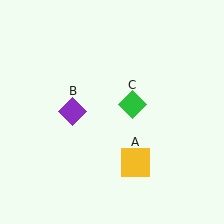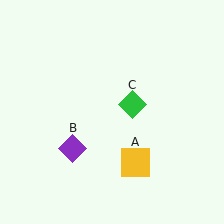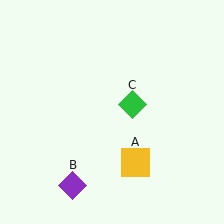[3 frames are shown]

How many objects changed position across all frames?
1 object changed position: purple diamond (object B).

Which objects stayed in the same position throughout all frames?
Yellow square (object A) and green diamond (object C) remained stationary.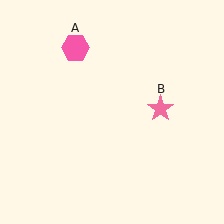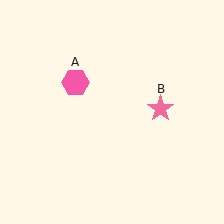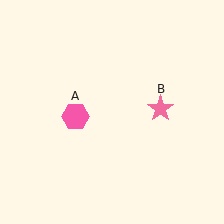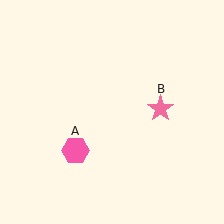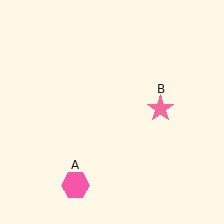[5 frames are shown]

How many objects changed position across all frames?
1 object changed position: pink hexagon (object A).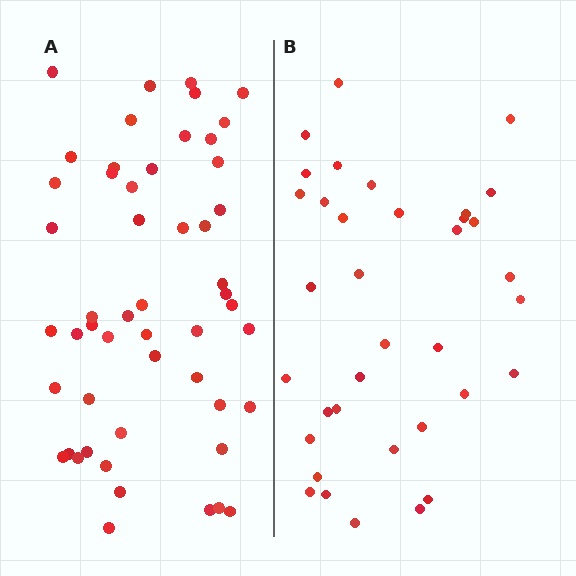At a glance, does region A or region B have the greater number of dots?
Region A (the left region) has more dots.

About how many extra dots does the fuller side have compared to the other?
Region A has approximately 15 more dots than region B.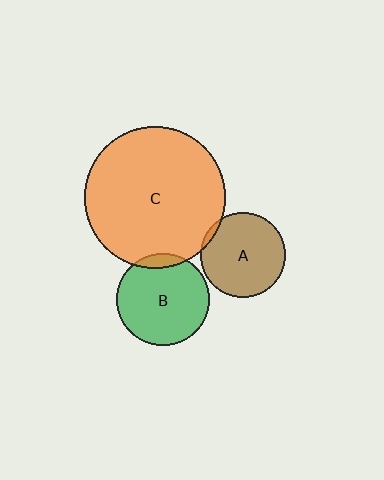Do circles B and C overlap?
Yes.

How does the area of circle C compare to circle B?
Approximately 2.3 times.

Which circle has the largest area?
Circle C (orange).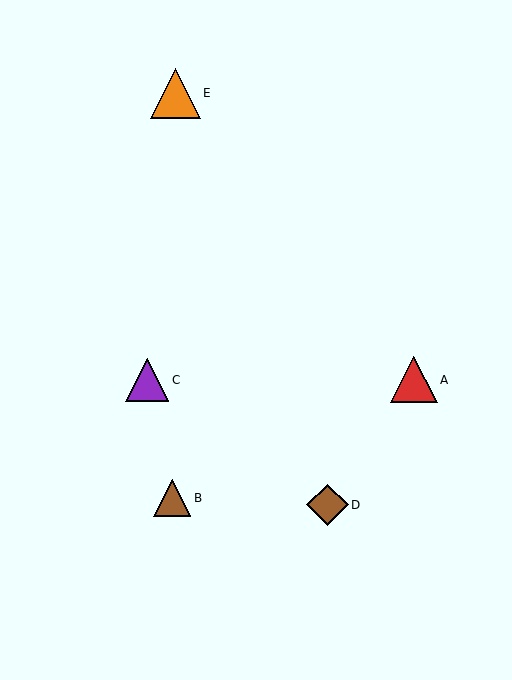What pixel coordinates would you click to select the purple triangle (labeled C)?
Click at (147, 380) to select the purple triangle C.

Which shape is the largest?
The orange triangle (labeled E) is the largest.